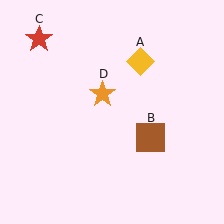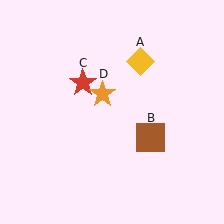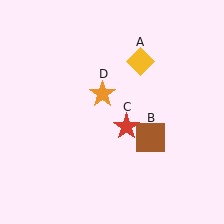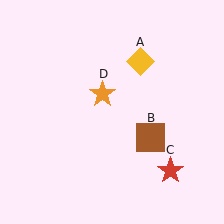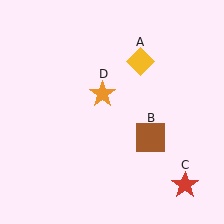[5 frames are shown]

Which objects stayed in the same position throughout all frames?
Yellow diamond (object A) and brown square (object B) and orange star (object D) remained stationary.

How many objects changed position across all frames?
1 object changed position: red star (object C).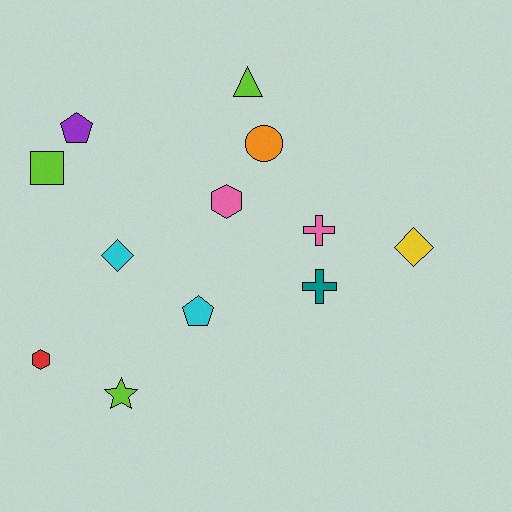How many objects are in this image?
There are 12 objects.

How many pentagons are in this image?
There are 2 pentagons.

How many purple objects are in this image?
There is 1 purple object.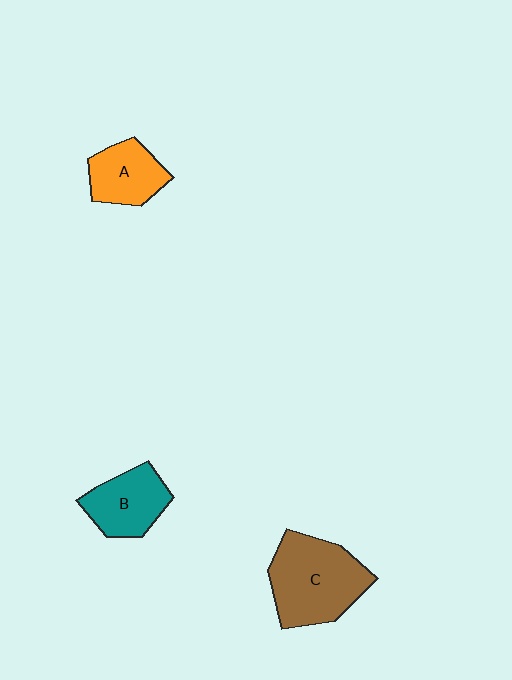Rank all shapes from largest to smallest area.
From largest to smallest: C (brown), B (teal), A (orange).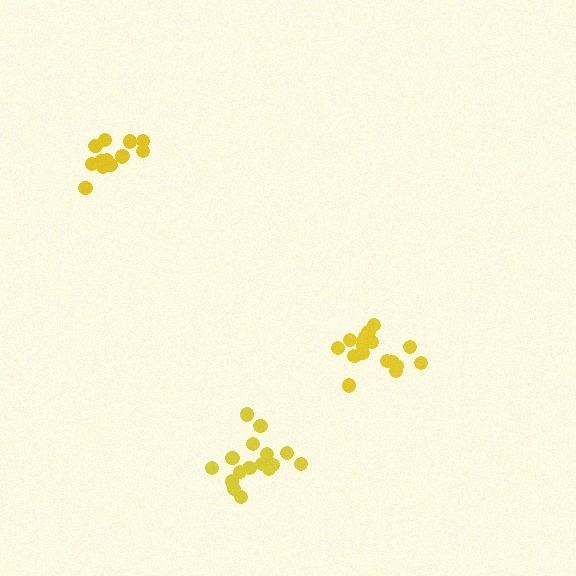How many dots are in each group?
Group 1: 13 dots, Group 2: 18 dots, Group 3: 16 dots (47 total).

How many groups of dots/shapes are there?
There are 3 groups.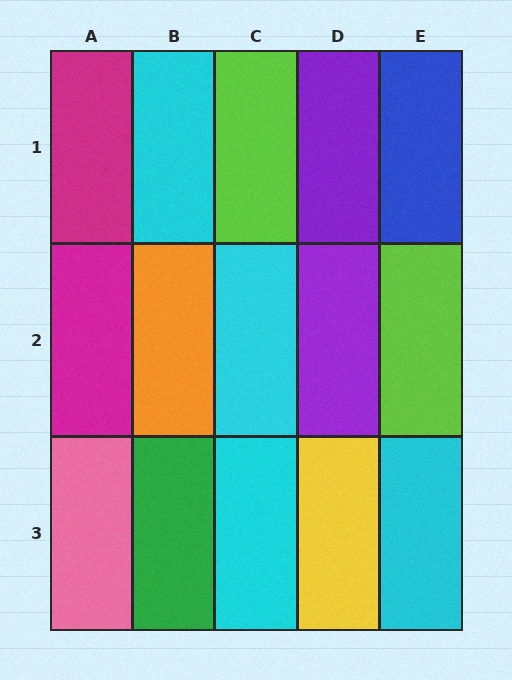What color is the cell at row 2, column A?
Magenta.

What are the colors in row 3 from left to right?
Pink, green, cyan, yellow, cyan.